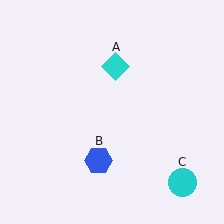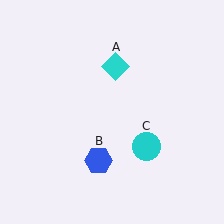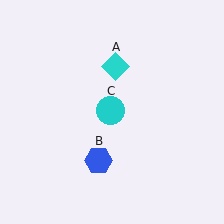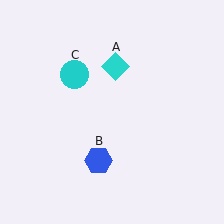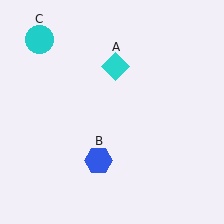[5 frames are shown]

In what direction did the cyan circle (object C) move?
The cyan circle (object C) moved up and to the left.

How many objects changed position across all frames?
1 object changed position: cyan circle (object C).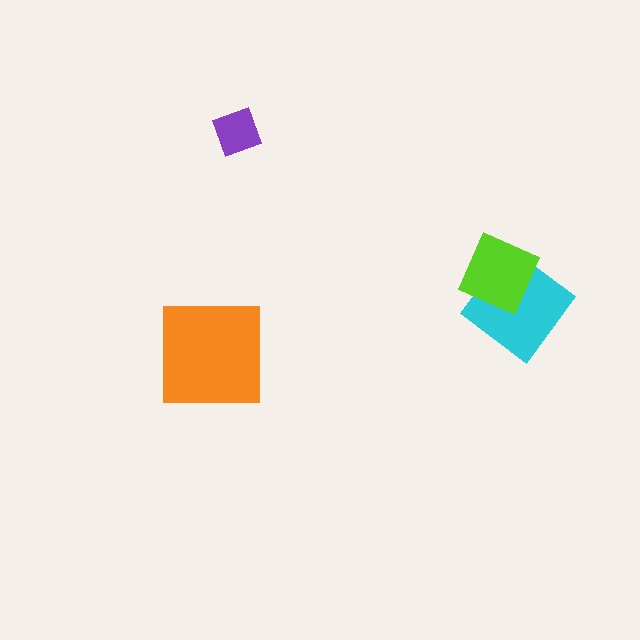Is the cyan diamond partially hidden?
Yes, it is partially covered by another shape.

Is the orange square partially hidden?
No, no other shape covers it.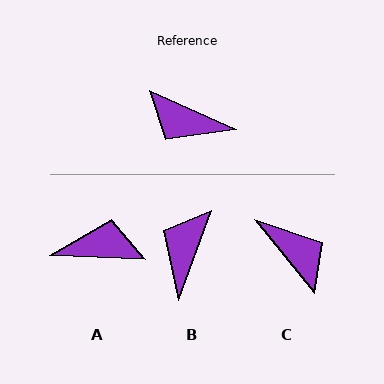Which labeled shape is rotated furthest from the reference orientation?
A, about 158 degrees away.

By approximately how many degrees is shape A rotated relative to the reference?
Approximately 158 degrees clockwise.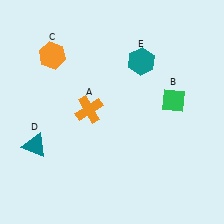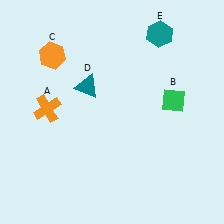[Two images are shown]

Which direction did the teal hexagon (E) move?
The teal hexagon (E) moved up.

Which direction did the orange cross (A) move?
The orange cross (A) moved left.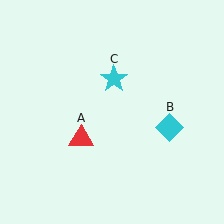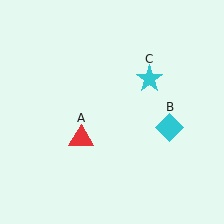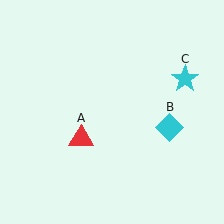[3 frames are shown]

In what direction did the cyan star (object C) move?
The cyan star (object C) moved right.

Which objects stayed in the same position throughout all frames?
Red triangle (object A) and cyan diamond (object B) remained stationary.